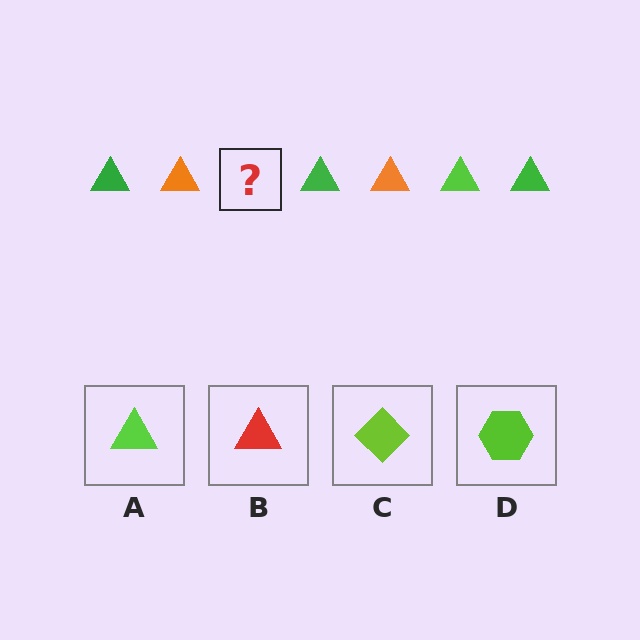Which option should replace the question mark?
Option A.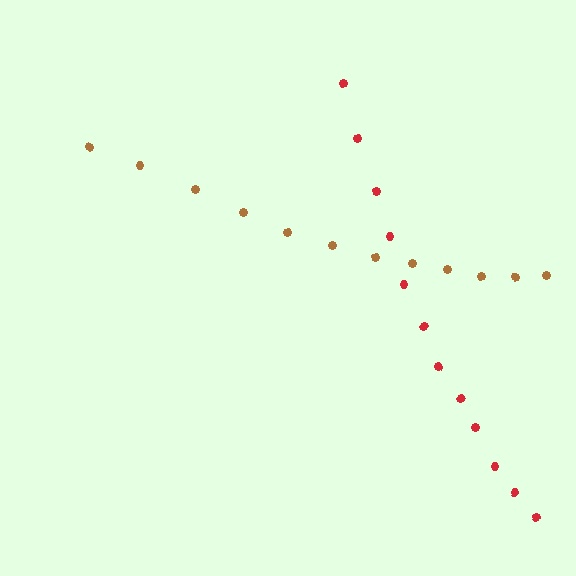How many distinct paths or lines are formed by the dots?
There are 2 distinct paths.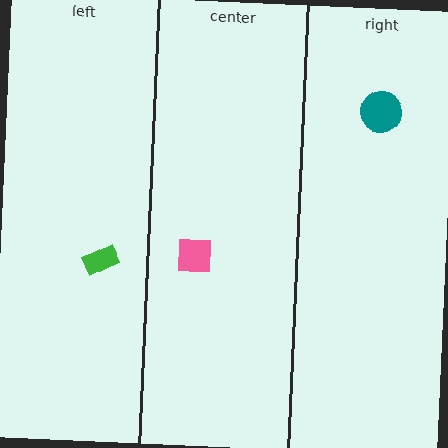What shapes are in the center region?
The pink square.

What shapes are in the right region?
The teal circle.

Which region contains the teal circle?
The right region.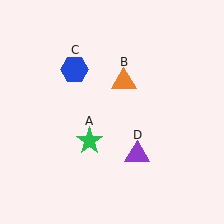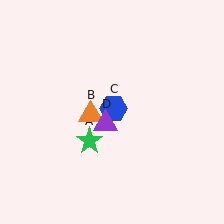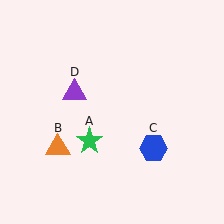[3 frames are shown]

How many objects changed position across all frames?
3 objects changed position: orange triangle (object B), blue hexagon (object C), purple triangle (object D).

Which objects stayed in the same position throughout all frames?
Green star (object A) remained stationary.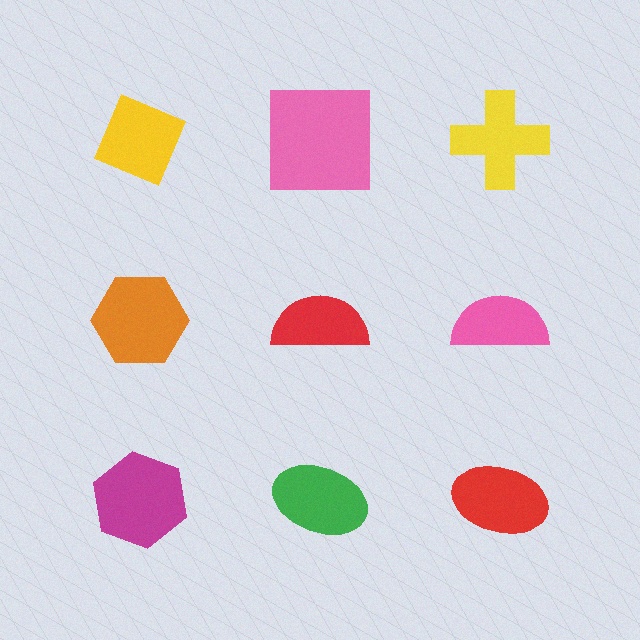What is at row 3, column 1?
A magenta hexagon.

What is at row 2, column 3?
A pink semicircle.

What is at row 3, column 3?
A red ellipse.